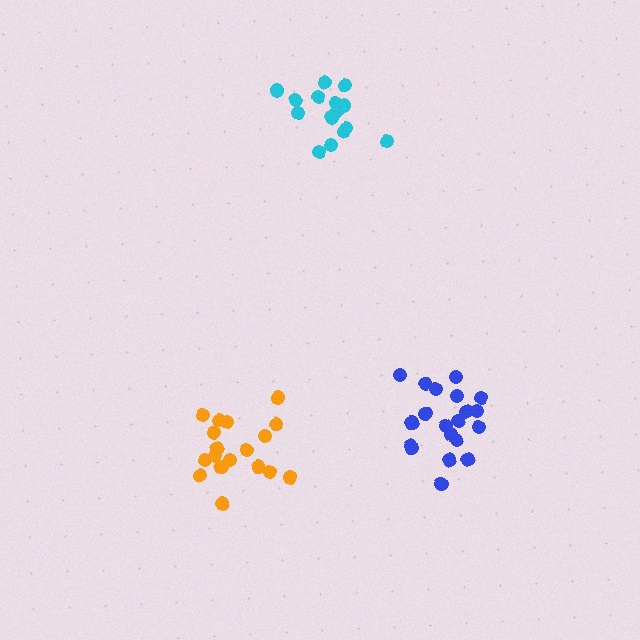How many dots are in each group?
Group 1: 15 dots, Group 2: 18 dots, Group 3: 20 dots (53 total).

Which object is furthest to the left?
The orange cluster is leftmost.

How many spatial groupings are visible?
There are 3 spatial groupings.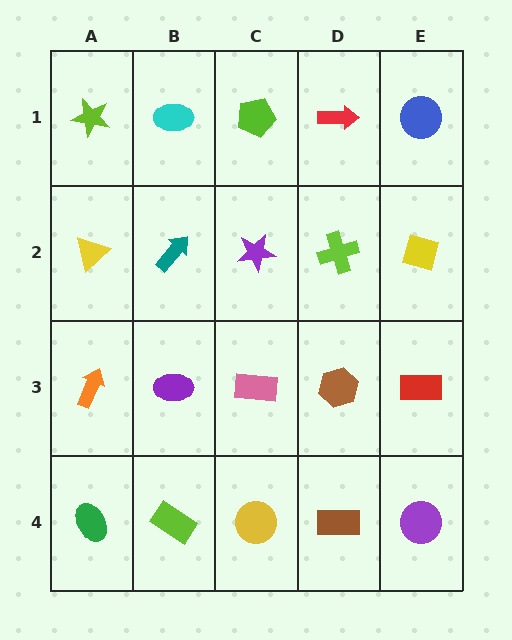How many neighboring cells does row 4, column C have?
3.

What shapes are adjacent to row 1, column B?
A teal arrow (row 2, column B), a lime star (row 1, column A), a lime pentagon (row 1, column C).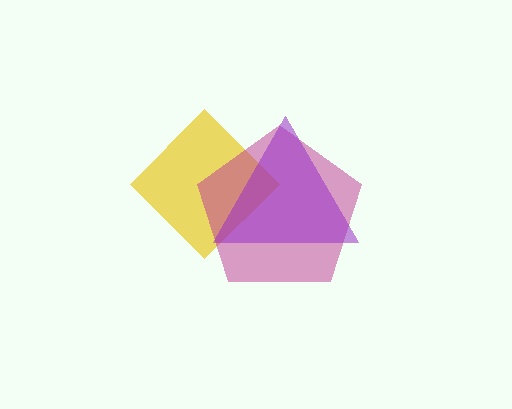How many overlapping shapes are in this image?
There are 3 overlapping shapes in the image.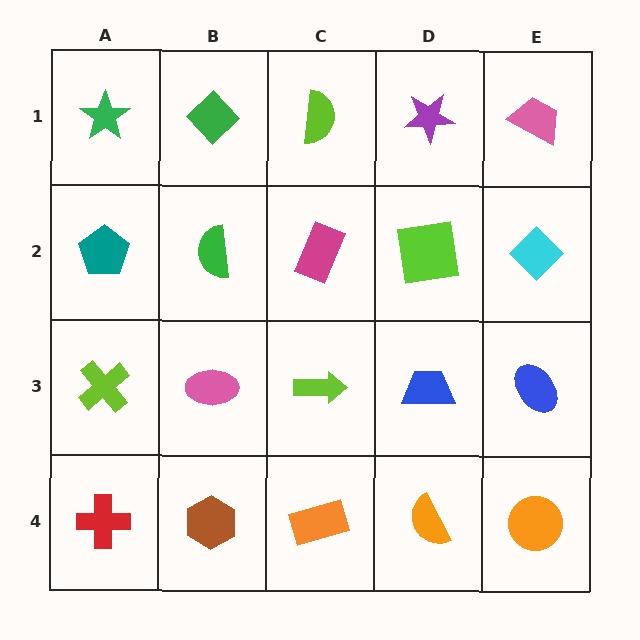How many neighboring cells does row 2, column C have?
4.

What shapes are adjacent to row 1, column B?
A green semicircle (row 2, column B), a green star (row 1, column A), a lime semicircle (row 1, column C).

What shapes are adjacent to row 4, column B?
A pink ellipse (row 3, column B), a red cross (row 4, column A), an orange rectangle (row 4, column C).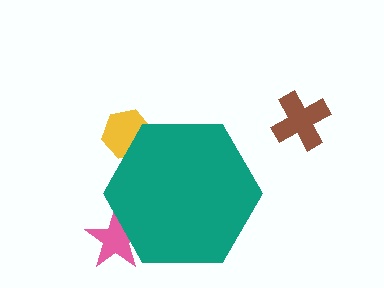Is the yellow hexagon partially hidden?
Yes, the yellow hexagon is partially hidden behind the teal hexagon.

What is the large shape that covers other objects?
A teal hexagon.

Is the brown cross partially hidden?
No, the brown cross is fully visible.